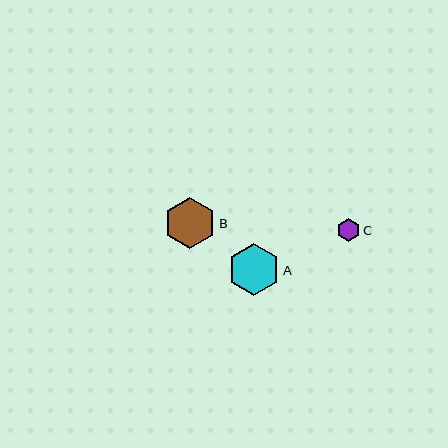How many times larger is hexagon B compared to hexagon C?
Hexagon B is approximately 2.2 times the size of hexagon C.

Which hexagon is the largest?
Hexagon A is the largest with a size of approximately 52 pixels.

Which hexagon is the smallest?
Hexagon C is the smallest with a size of approximately 23 pixels.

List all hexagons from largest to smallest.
From largest to smallest: A, B, C.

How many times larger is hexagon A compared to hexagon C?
Hexagon A is approximately 2.3 times the size of hexagon C.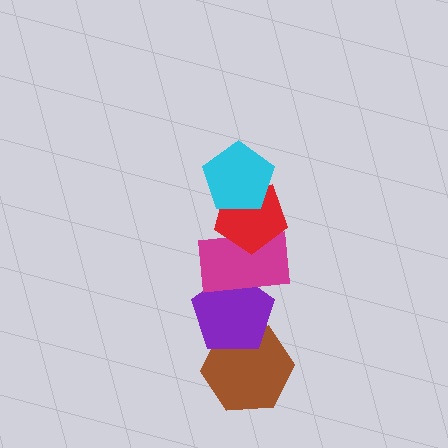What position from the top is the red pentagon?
The red pentagon is 2nd from the top.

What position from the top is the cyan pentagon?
The cyan pentagon is 1st from the top.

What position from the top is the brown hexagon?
The brown hexagon is 5th from the top.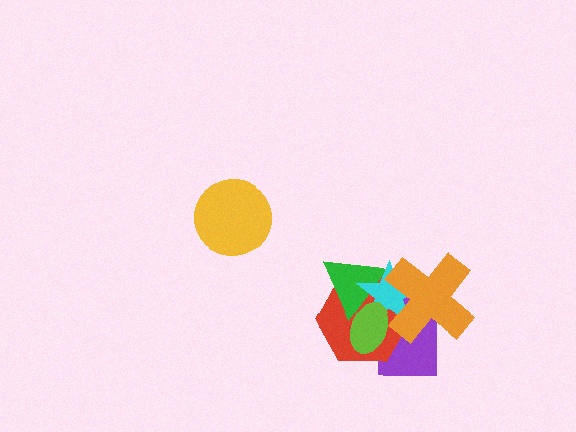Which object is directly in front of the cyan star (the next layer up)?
The orange cross is directly in front of the cyan star.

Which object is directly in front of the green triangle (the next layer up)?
The cyan star is directly in front of the green triangle.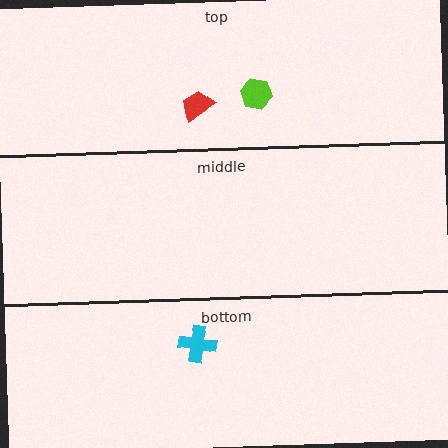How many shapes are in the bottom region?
1.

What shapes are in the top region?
The lime hexagon, the red trapezoid.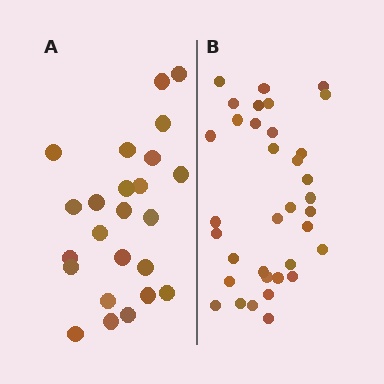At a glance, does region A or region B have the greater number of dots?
Region B (the right region) has more dots.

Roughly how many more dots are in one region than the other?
Region B has roughly 12 or so more dots than region A.